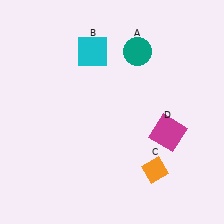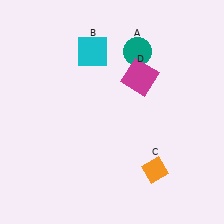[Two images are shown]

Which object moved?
The magenta square (D) moved up.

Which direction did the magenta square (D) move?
The magenta square (D) moved up.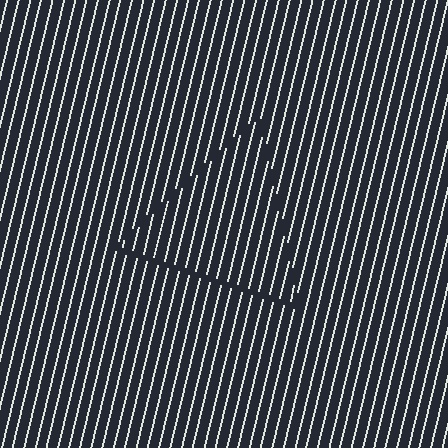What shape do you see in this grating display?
An illusory triangle. The interior of the shape contains the same grating, shifted by half a period — the contour is defined by the phase discontinuity where line-ends from the inner and outer gratings abut.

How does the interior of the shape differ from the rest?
The interior of the shape contains the same grating, shifted by half a period — the contour is defined by the phase discontinuity where line-ends from the inner and outer gratings abut.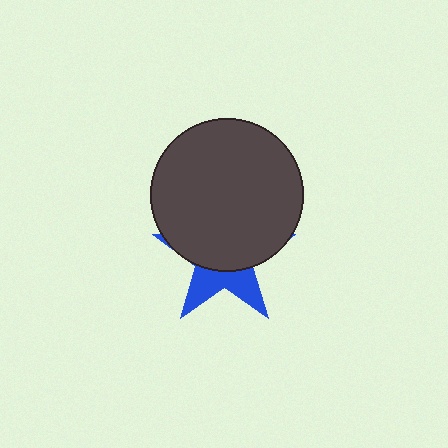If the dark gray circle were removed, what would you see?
You would see the complete blue star.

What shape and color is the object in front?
The object in front is a dark gray circle.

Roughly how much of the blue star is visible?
A small part of it is visible (roughly 35%).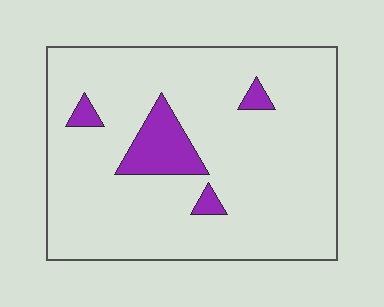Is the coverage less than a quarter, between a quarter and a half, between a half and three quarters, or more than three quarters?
Less than a quarter.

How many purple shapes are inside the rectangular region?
4.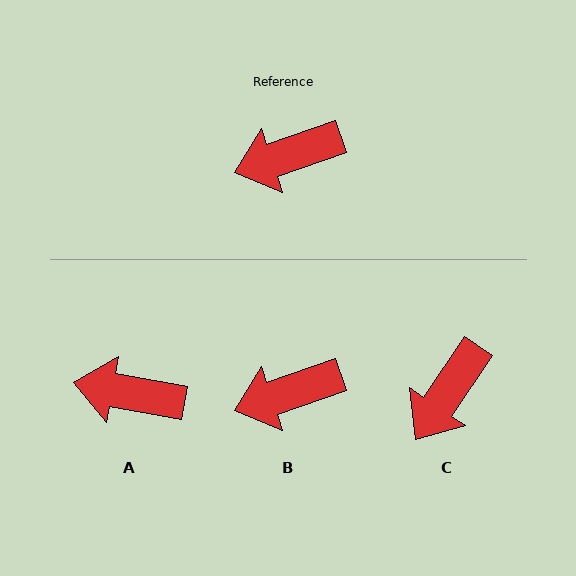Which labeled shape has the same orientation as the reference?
B.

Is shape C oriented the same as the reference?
No, it is off by about 37 degrees.